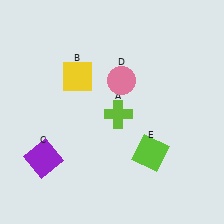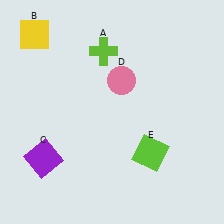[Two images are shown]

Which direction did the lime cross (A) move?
The lime cross (A) moved up.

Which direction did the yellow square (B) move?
The yellow square (B) moved left.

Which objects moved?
The objects that moved are: the lime cross (A), the yellow square (B).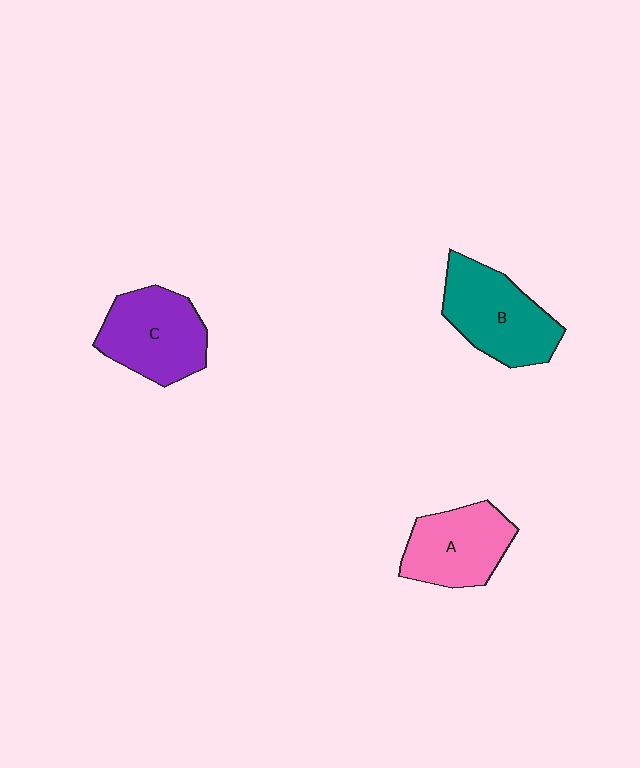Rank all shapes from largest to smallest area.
From largest to smallest: B (teal), C (purple), A (pink).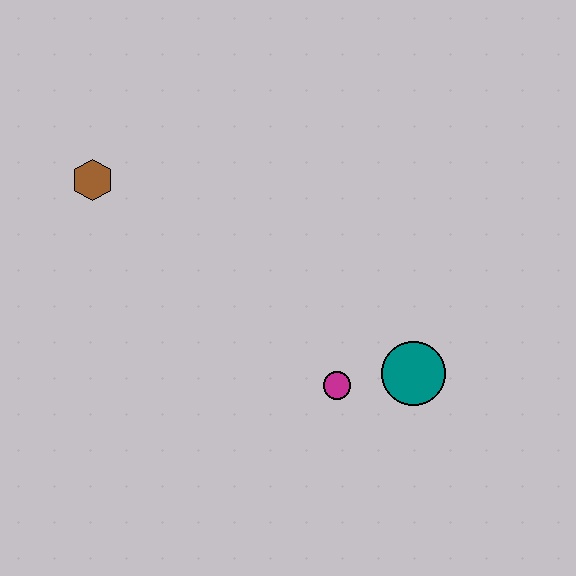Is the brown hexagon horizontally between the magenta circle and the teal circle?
No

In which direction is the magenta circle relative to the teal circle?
The magenta circle is to the left of the teal circle.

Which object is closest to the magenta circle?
The teal circle is closest to the magenta circle.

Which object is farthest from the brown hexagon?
The teal circle is farthest from the brown hexagon.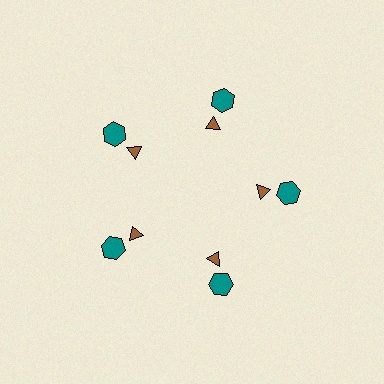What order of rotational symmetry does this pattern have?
This pattern has 5-fold rotational symmetry.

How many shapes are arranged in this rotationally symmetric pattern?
There are 10 shapes, arranged in 5 groups of 2.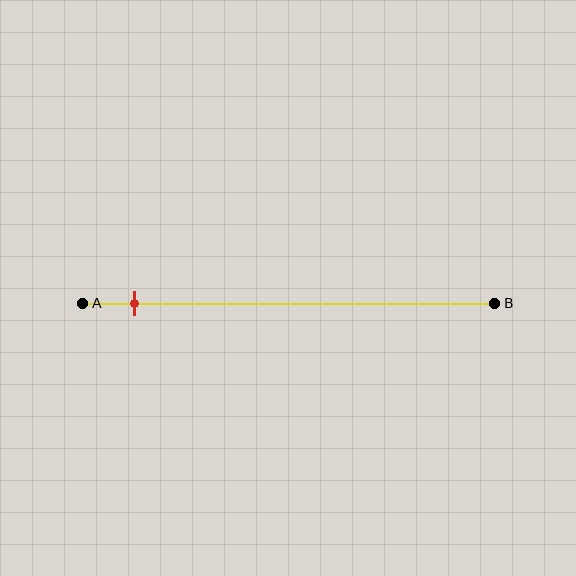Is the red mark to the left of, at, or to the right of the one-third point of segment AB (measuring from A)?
The red mark is to the left of the one-third point of segment AB.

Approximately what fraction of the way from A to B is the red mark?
The red mark is approximately 15% of the way from A to B.